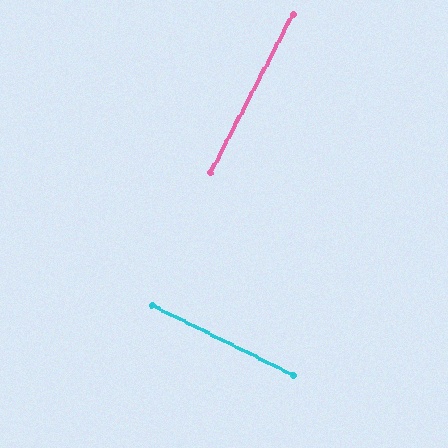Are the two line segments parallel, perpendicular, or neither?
Perpendicular — they meet at approximately 89°.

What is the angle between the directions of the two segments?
Approximately 89 degrees.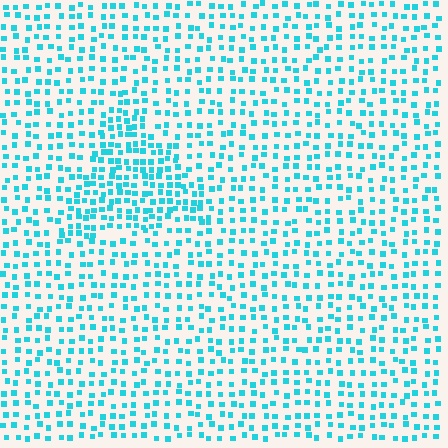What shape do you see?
I see a triangle.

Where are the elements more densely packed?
The elements are more densely packed inside the triangle boundary.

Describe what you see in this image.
The image contains small cyan elements arranged at two different densities. A triangle-shaped region is visible where the elements are more densely packed than the surrounding area.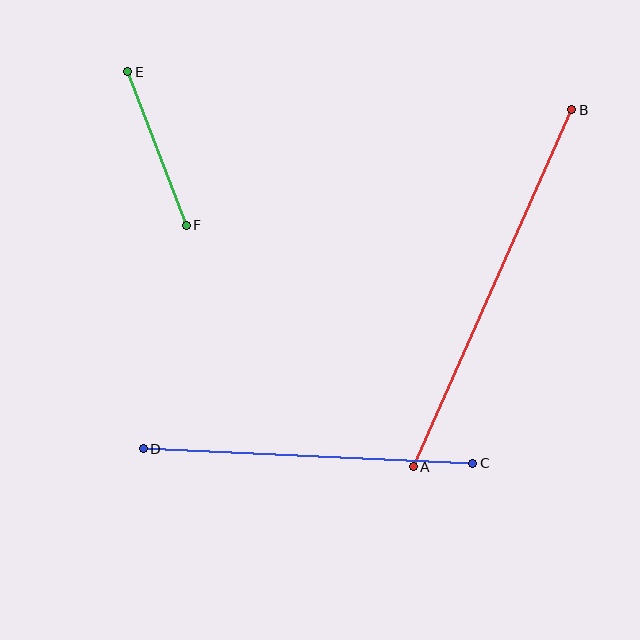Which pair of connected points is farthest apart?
Points A and B are farthest apart.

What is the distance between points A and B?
The distance is approximately 391 pixels.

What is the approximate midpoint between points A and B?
The midpoint is at approximately (493, 288) pixels.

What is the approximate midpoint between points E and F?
The midpoint is at approximately (157, 148) pixels.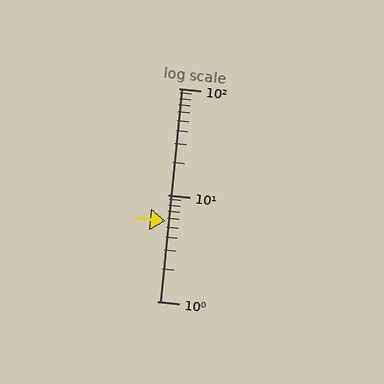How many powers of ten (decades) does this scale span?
The scale spans 2 decades, from 1 to 100.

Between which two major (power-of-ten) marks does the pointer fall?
The pointer is between 1 and 10.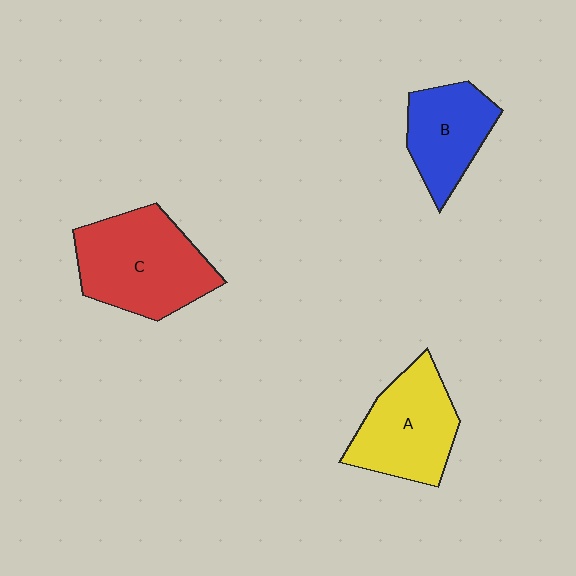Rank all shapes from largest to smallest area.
From largest to smallest: C (red), A (yellow), B (blue).